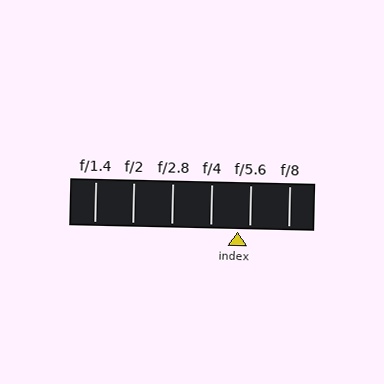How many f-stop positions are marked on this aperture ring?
There are 6 f-stop positions marked.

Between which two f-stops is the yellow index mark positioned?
The index mark is between f/4 and f/5.6.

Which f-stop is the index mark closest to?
The index mark is closest to f/5.6.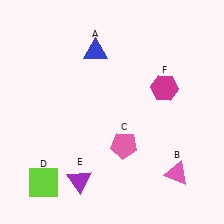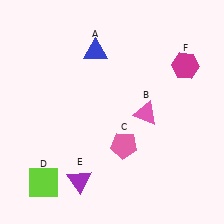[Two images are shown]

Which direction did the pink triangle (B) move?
The pink triangle (B) moved up.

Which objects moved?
The objects that moved are: the pink triangle (B), the magenta hexagon (F).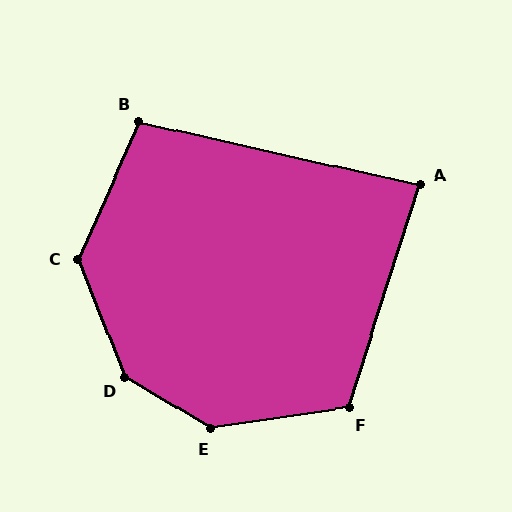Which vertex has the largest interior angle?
D, at approximately 143 degrees.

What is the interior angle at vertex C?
Approximately 134 degrees (obtuse).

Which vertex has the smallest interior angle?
A, at approximately 85 degrees.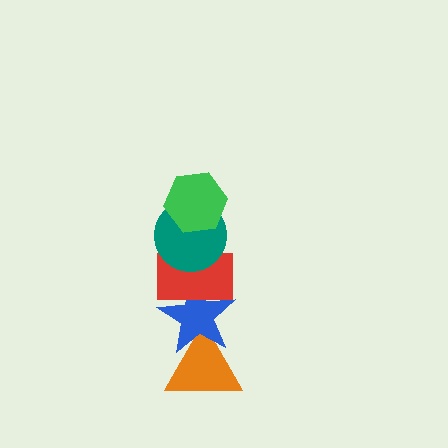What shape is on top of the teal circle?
The green hexagon is on top of the teal circle.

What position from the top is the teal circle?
The teal circle is 2nd from the top.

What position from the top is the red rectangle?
The red rectangle is 3rd from the top.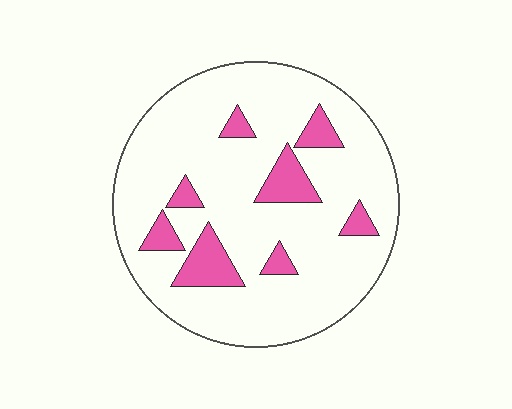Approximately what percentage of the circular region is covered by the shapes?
Approximately 15%.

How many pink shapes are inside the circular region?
8.